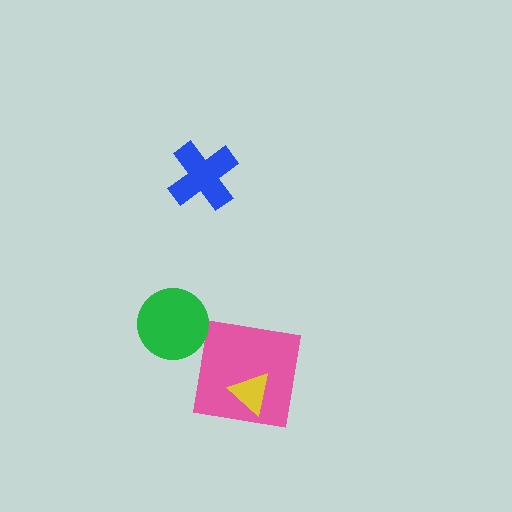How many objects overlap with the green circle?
0 objects overlap with the green circle.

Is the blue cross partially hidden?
No, no other shape covers it.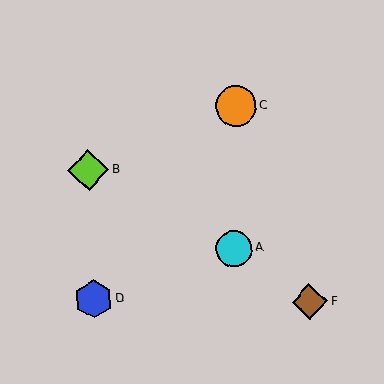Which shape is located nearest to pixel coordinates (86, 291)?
The blue hexagon (labeled D) at (94, 299) is nearest to that location.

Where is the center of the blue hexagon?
The center of the blue hexagon is at (94, 299).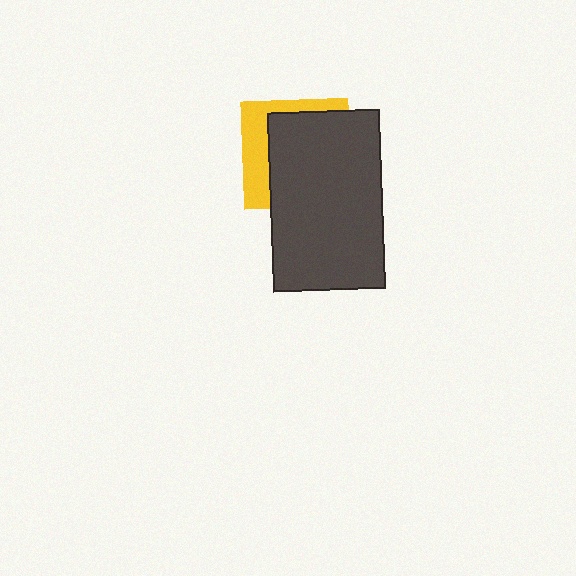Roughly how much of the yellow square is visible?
A small part of it is visible (roughly 33%).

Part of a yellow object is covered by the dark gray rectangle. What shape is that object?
It is a square.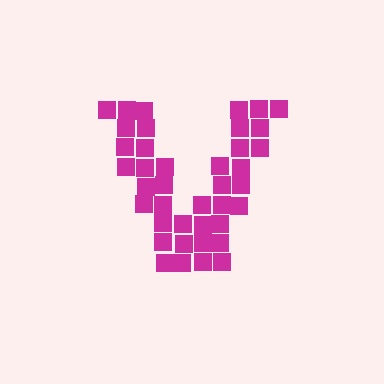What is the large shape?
The large shape is the letter V.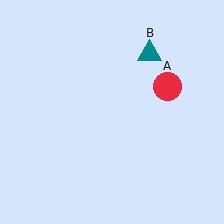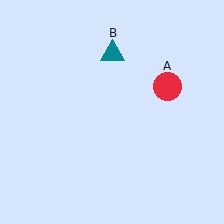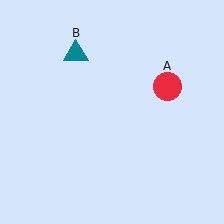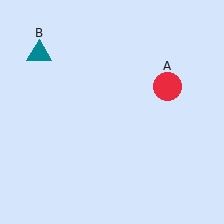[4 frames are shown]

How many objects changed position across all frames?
1 object changed position: teal triangle (object B).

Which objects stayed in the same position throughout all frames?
Red circle (object A) remained stationary.